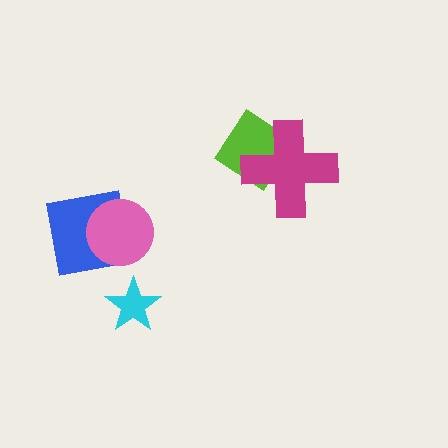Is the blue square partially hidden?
Yes, it is partially covered by another shape.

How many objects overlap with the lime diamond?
1 object overlaps with the lime diamond.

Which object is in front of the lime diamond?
The magenta cross is in front of the lime diamond.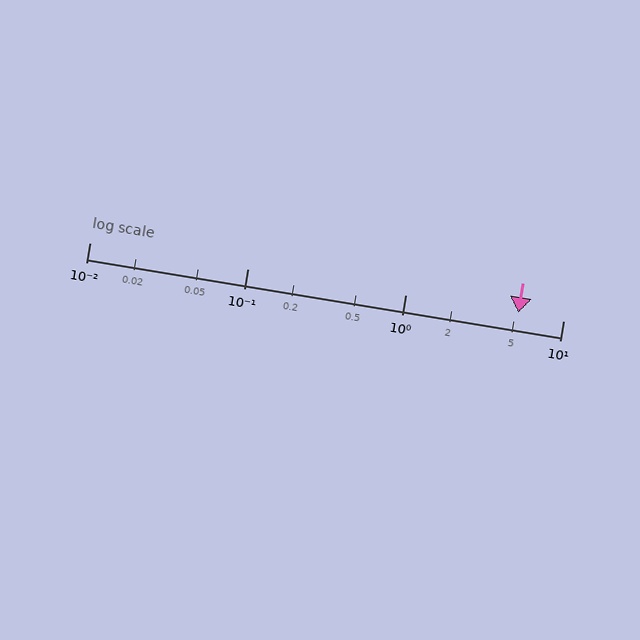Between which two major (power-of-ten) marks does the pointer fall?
The pointer is between 1 and 10.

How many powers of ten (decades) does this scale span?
The scale spans 3 decades, from 0.01 to 10.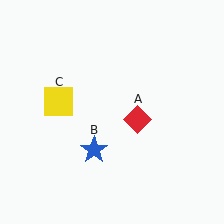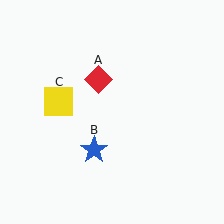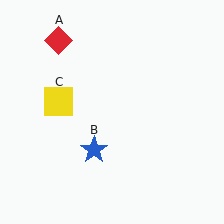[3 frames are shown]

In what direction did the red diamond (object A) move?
The red diamond (object A) moved up and to the left.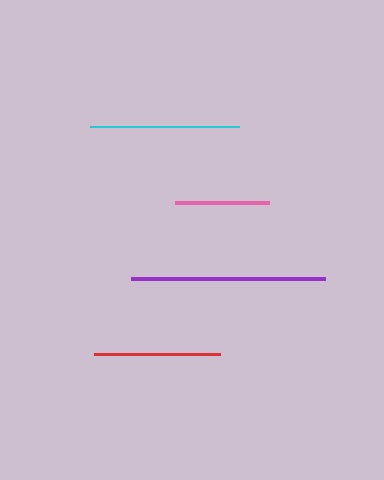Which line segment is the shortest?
The pink line is the shortest at approximately 94 pixels.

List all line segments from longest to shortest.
From longest to shortest: purple, cyan, red, pink.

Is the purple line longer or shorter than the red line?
The purple line is longer than the red line.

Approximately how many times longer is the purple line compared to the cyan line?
The purple line is approximately 1.3 times the length of the cyan line.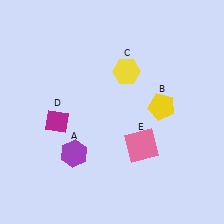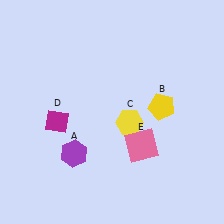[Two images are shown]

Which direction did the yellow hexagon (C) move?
The yellow hexagon (C) moved down.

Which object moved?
The yellow hexagon (C) moved down.